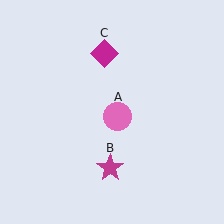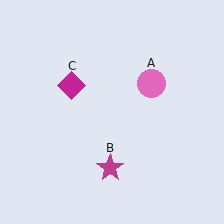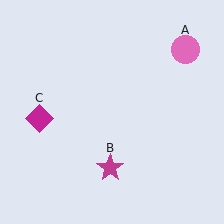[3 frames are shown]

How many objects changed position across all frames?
2 objects changed position: pink circle (object A), magenta diamond (object C).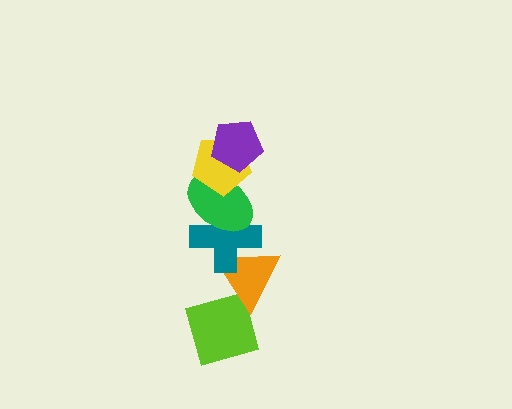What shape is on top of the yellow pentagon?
The purple pentagon is on top of the yellow pentagon.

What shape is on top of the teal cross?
The green ellipse is on top of the teal cross.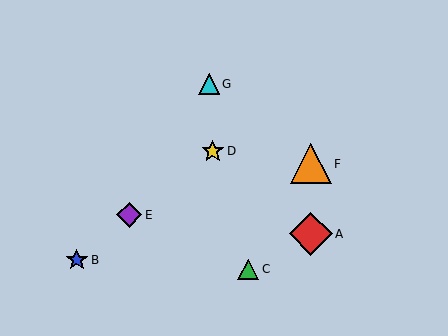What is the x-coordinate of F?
Object F is at x≈311.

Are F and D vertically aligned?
No, F is at x≈311 and D is at x≈213.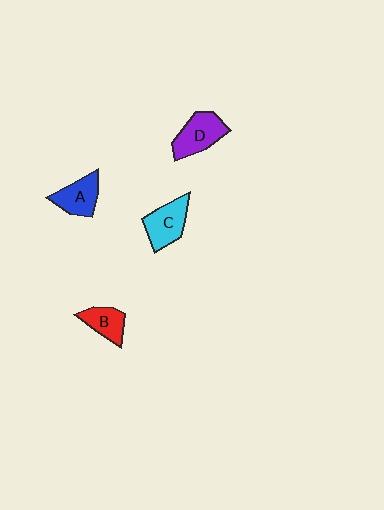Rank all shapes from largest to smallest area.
From largest to smallest: D (purple), C (cyan), A (blue), B (red).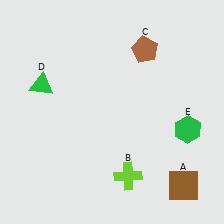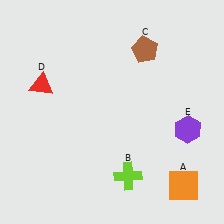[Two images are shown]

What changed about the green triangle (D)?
In Image 1, D is green. In Image 2, it changed to red.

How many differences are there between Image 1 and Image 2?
There are 3 differences between the two images.